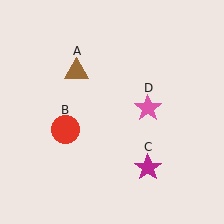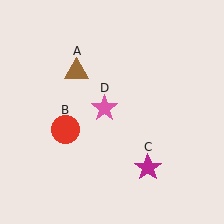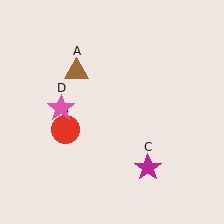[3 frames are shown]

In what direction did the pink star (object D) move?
The pink star (object D) moved left.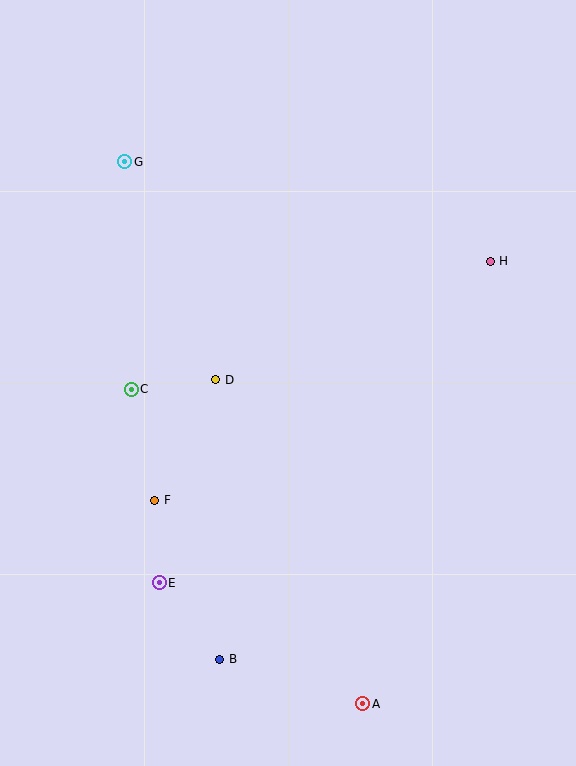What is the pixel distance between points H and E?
The distance between H and E is 461 pixels.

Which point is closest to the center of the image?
Point D at (216, 380) is closest to the center.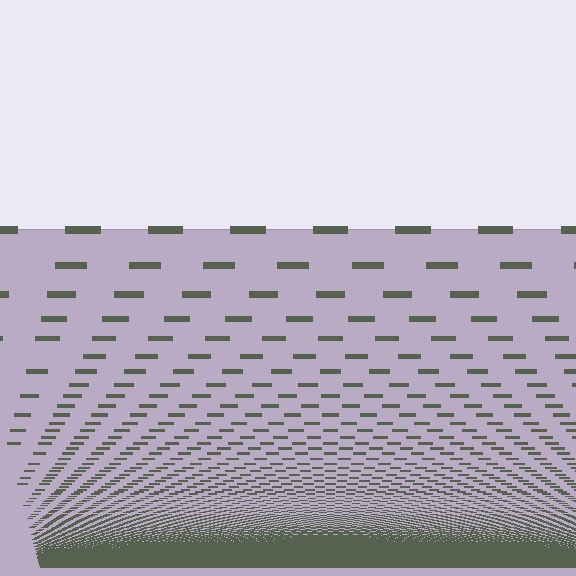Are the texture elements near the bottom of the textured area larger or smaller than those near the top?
Smaller. The gradient is inverted — elements near the bottom are smaller and denser.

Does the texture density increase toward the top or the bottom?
Density increases toward the bottom.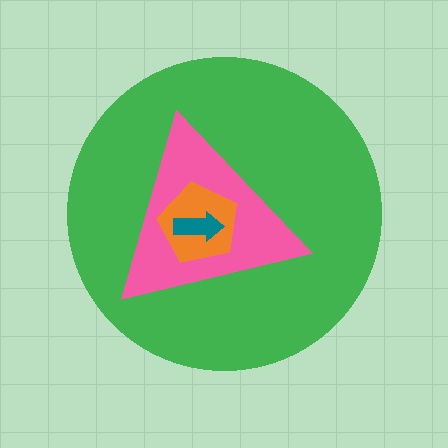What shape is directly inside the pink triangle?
The orange pentagon.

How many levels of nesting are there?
4.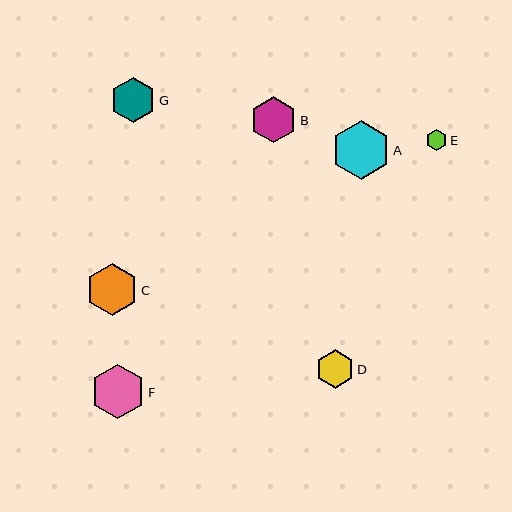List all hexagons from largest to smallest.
From largest to smallest: A, F, C, B, G, D, E.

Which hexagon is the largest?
Hexagon A is the largest with a size of approximately 58 pixels.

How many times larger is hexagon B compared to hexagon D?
Hexagon B is approximately 1.2 times the size of hexagon D.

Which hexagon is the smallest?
Hexagon E is the smallest with a size of approximately 21 pixels.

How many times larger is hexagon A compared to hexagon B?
Hexagon A is approximately 1.3 times the size of hexagon B.